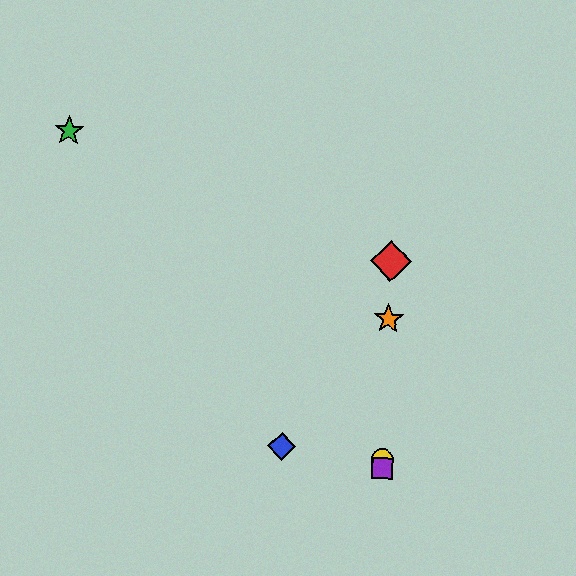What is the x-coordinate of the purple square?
The purple square is at x≈382.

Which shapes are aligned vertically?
The red diamond, the yellow circle, the purple square, the orange star are aligned vertically.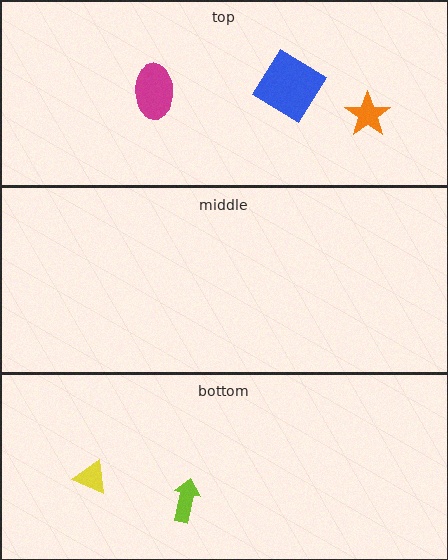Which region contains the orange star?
The top region.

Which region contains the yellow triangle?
The bottom region.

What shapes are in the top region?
The blue diamond, the orange star, the magenta ellipse.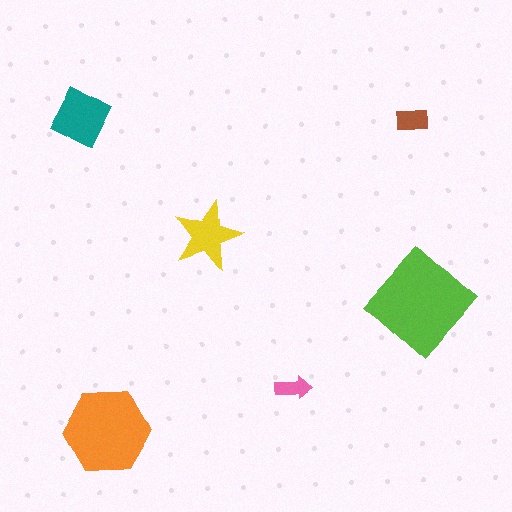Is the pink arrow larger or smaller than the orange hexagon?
Smaller.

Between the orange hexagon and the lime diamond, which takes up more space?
The lime diamond.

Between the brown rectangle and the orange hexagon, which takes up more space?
The orange hexagon.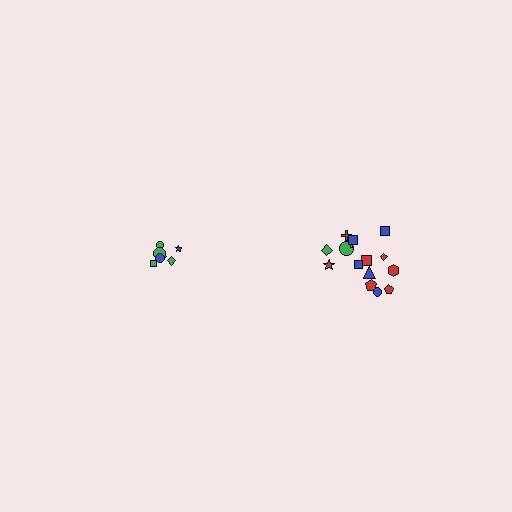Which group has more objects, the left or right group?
The right group.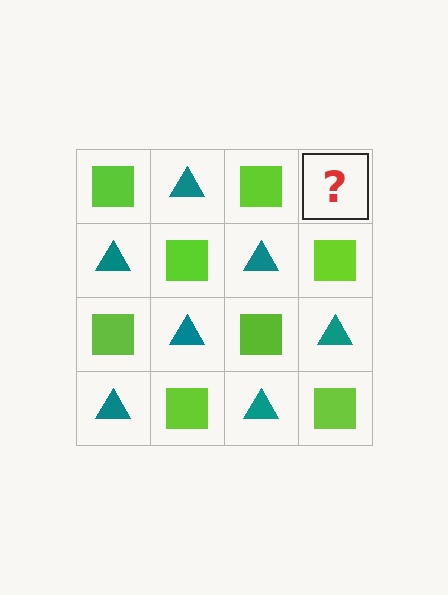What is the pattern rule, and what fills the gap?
The rule is that it alternates lime square and teal triangle in a checkerboard pattern. The gap should be filled with a teal triangle.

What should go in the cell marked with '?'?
The missing cell should contain a teal triangle.